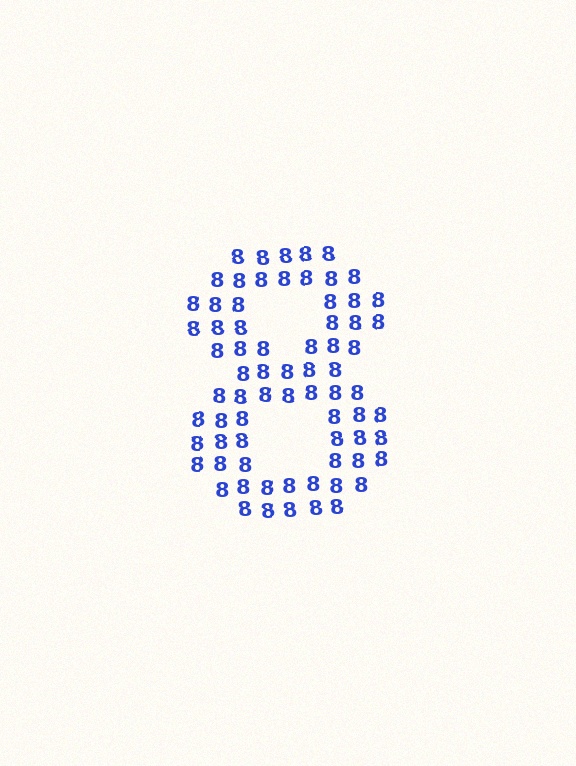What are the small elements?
The small elements are digit 8's.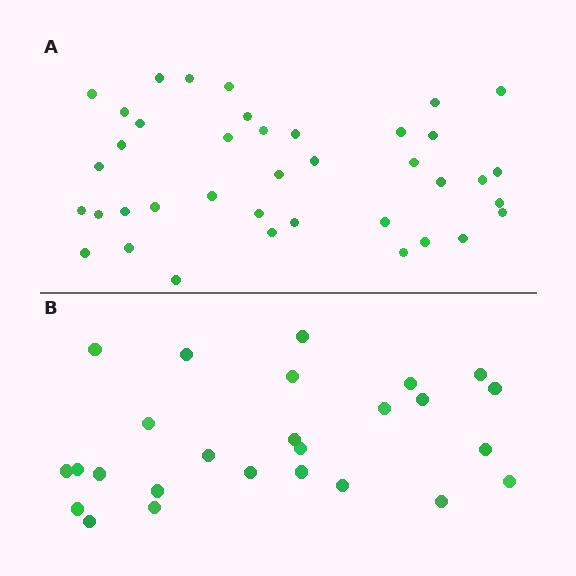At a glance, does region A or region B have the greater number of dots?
Region A (the top region) has more dots.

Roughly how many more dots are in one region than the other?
Region A has approximately 15 more dots than region B.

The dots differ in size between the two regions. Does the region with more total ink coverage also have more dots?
No. Region B has more total ink coverage because its dots are larger, but region A actually contains more individual dots. Total area can be misleading — the number of items is what matters here.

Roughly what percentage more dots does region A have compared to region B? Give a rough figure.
About 50% more.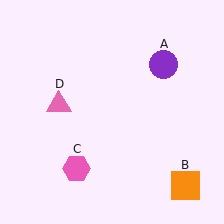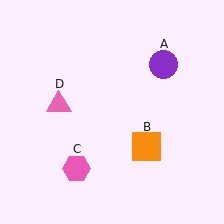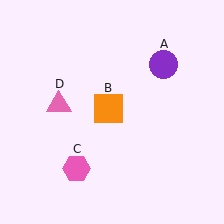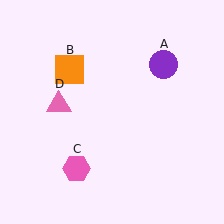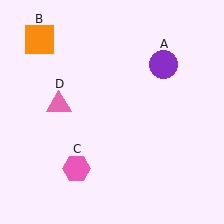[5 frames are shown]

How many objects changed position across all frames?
1 object changed position: orange square (object B).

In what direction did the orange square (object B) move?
The orange square (object B) moved up and to the left.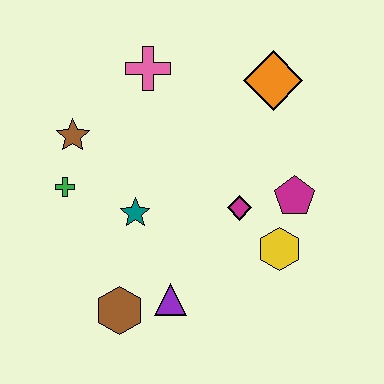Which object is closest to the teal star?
The green cross is closest to the teal star.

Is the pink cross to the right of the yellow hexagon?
No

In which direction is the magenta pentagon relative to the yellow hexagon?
The magenta pentagon is above the yellow hexagon.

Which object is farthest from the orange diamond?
The brown hexagon is farthest from the orange diamond.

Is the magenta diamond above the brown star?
No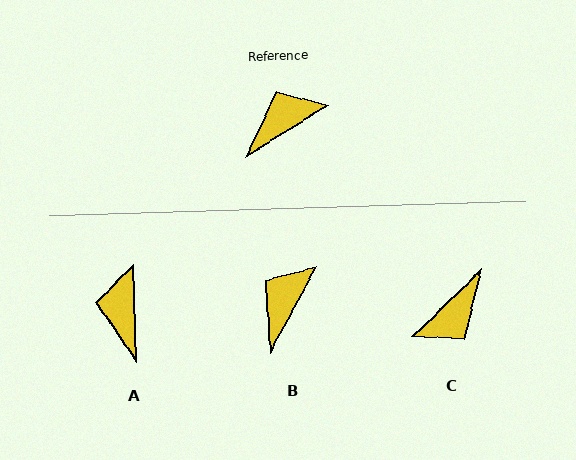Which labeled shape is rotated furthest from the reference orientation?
C, about 168 degrees away.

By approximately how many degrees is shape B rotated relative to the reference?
Approximately 30 degrees counter-clockwise.